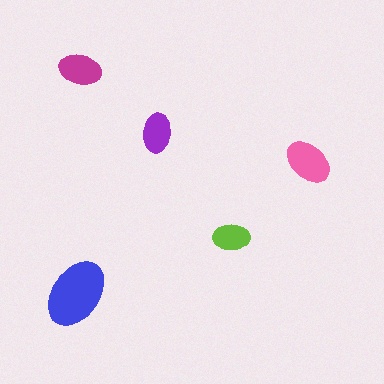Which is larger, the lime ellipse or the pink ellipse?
The pink one.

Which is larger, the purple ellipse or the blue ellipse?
The blue one.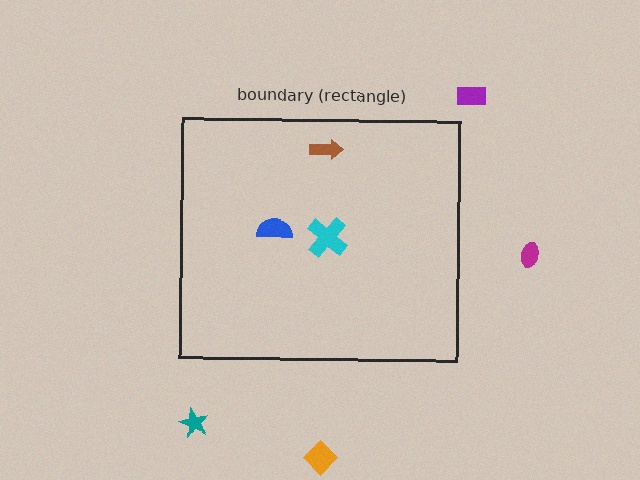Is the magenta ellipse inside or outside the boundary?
Outside.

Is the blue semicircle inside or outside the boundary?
Inside.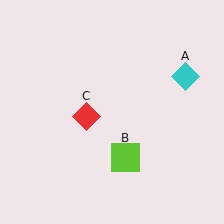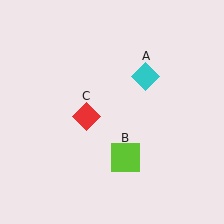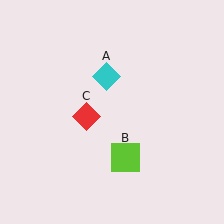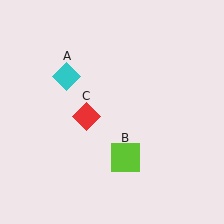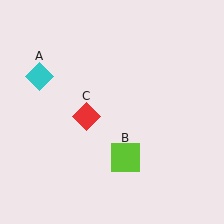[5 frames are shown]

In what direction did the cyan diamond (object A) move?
The cyan diamond (object A) moved left.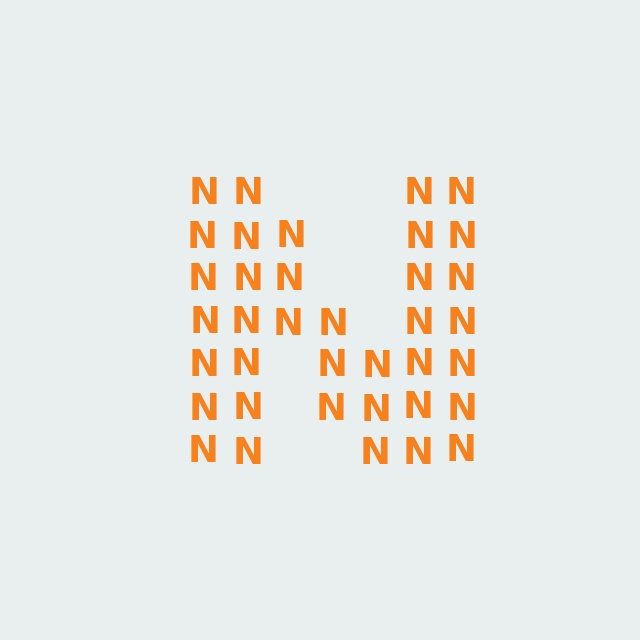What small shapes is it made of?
It is made of small letter N's.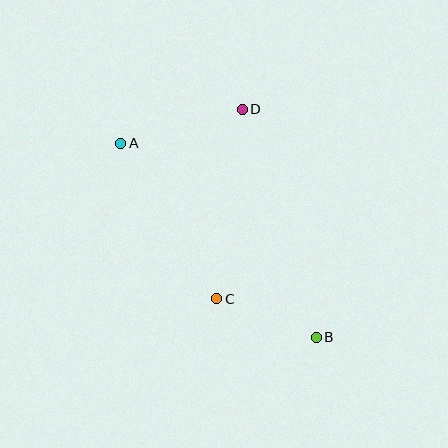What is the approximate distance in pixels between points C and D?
The distance between C and D is approximately 191 pixels.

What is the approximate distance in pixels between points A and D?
The distance between A and D is approximately 126 pixels.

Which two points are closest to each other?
Points B and C are closest to each other.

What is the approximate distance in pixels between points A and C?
The distance between A and C is approximately 183 pixels.